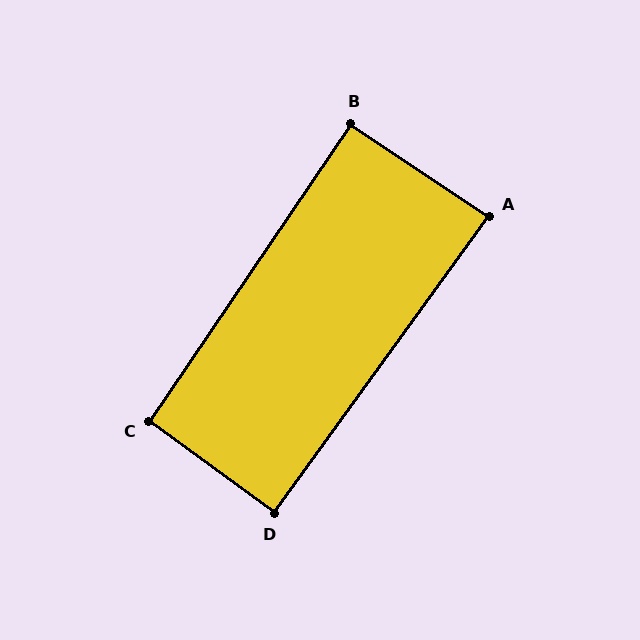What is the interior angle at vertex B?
Approximately 90 degrees (approximately right).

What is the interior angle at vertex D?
Approximately 90 degrees (approximately right).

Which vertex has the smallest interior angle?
A, at approximately 88 degrees.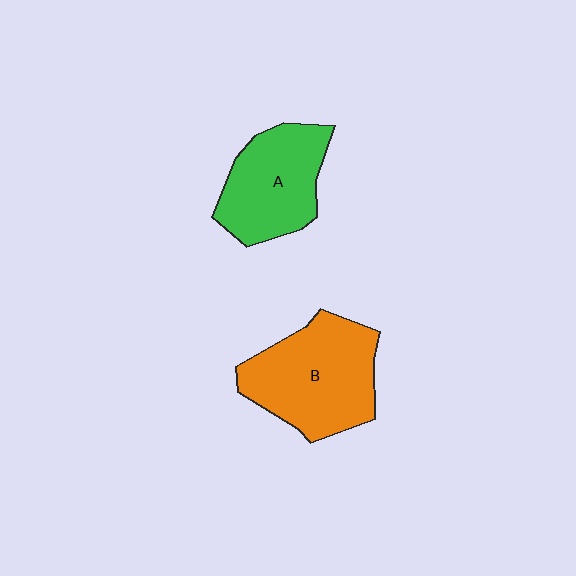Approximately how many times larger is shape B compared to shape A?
Approximately 1.2 times.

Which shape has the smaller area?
Shape A (green).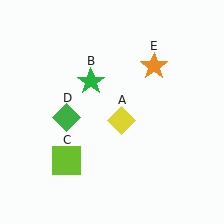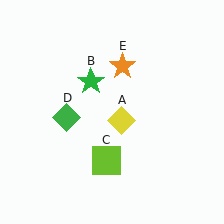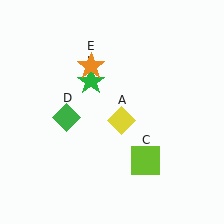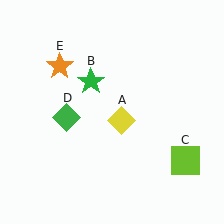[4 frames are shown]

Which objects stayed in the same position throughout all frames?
Yellow diamond (object A) and green star (object B) and green diamond (object D) remained stationary.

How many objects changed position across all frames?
2 objects changed position: lime square (object C), orange star (object E).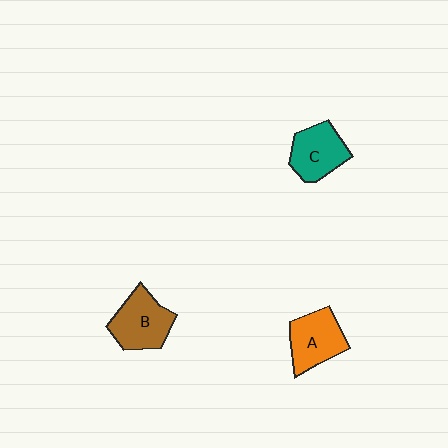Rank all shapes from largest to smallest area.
From largest to smallest: B (brown), A (orange), C (teal).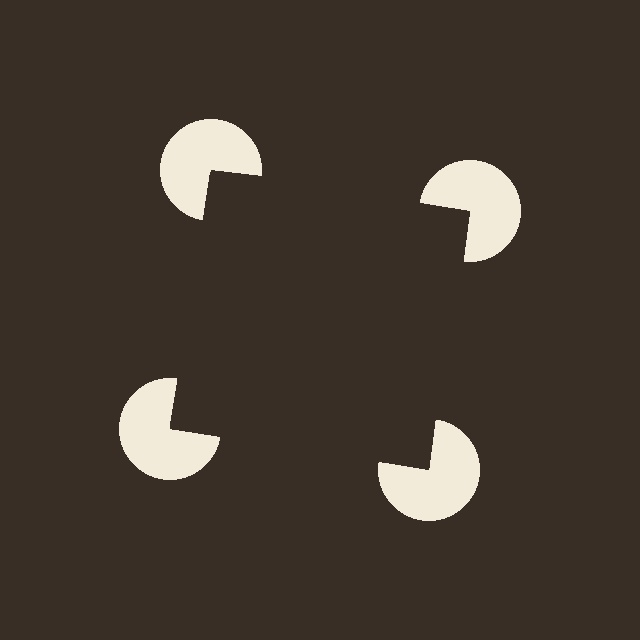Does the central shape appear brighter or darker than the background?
It typically appears slightly darker than the background, even though no actual brightness change is drawn.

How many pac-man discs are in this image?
There are 4 — one at each vertex of the illusory square.